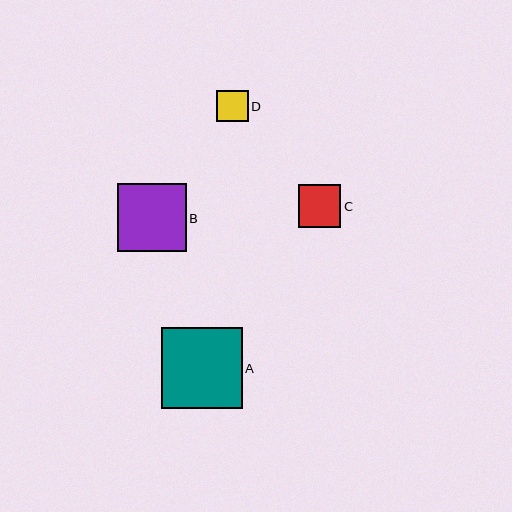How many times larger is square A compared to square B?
Square A is approximately 1.2 times the size of square B.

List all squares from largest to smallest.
From largest to smallest: A, B, C, D.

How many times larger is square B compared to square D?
Square B is approximately 2.2 times the size of square D.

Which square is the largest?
Square A is the largest with a size of approximately 81 pixels.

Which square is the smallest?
Square D is the smallest with a size of approximately 31 pixels.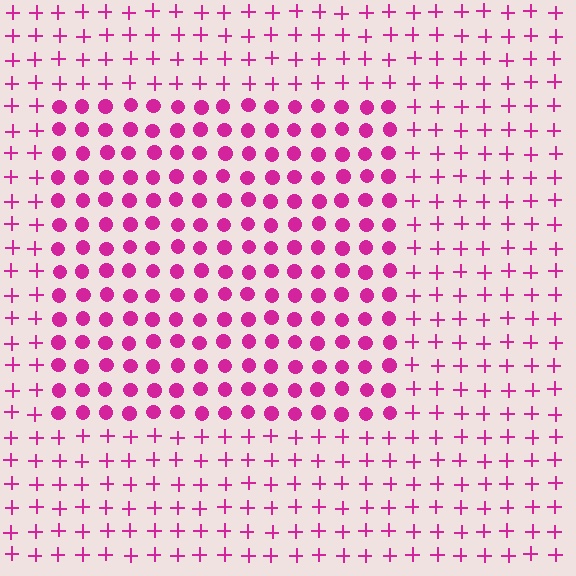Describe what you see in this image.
The image is filled with small magenta elements arranged in a uniform grid. A rectangle-shaped region contains circles, while the surrounding area contains plus signs. The boundary is defined purely by the change in element shape.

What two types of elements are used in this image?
The image uses circles inside the rectangle region and plus signs outside it.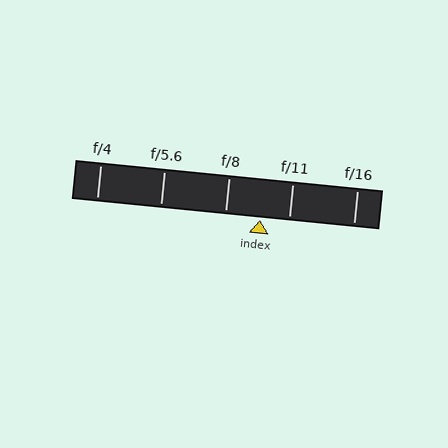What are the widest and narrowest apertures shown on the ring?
The widest aperture shown is f/4 and the narrowest is f/16.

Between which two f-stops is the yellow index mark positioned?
The index mark is between f/8 and f/11.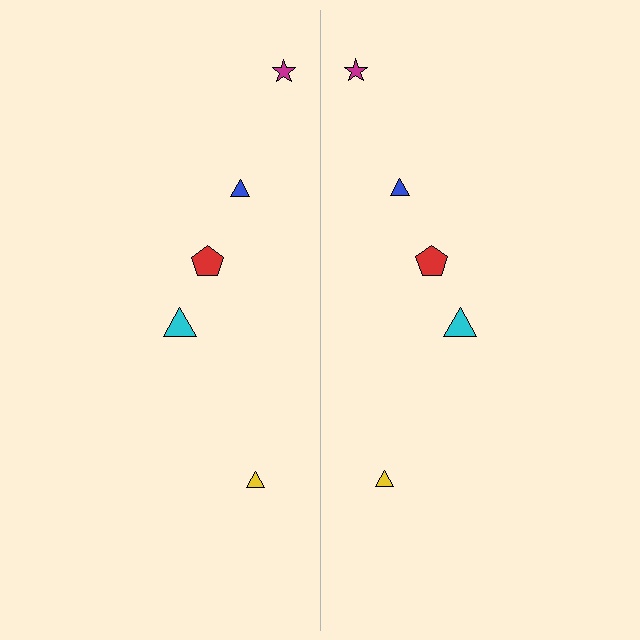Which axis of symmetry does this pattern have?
The pattern has a vertical axis of symmetry running through the center of the image.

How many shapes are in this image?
There are 10 shapes in this image.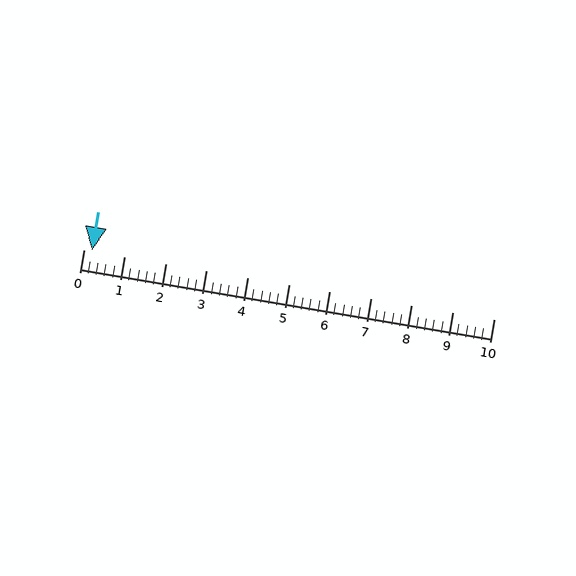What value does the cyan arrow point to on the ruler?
The cyan arrow points to approximately 0.2.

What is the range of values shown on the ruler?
The ruler shows values from 0 to 10.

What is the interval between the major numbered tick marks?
The major tick marks are spaced 1 units apart.